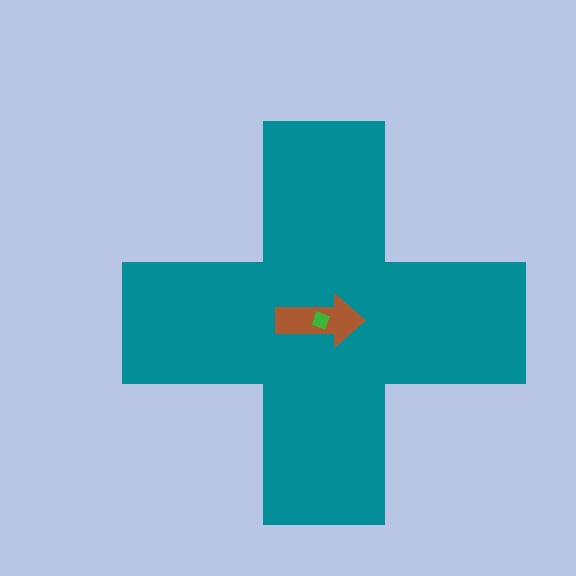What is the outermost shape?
The teal cross.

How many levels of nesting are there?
3.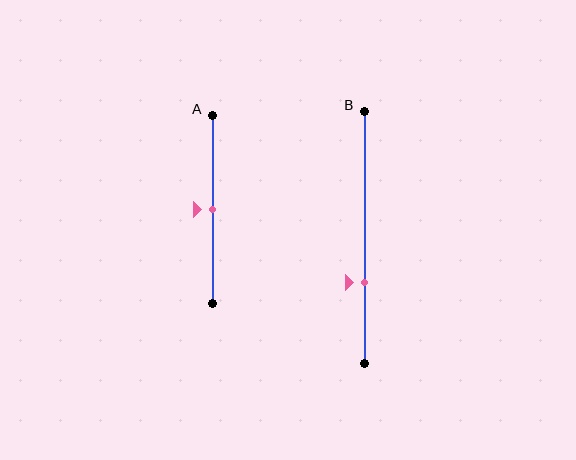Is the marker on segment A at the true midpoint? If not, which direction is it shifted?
Yes, the marker on segment A is at the true midpoint.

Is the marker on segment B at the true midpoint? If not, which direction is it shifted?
No, the marker on segment B is shifted downward by about 18% of the segment length.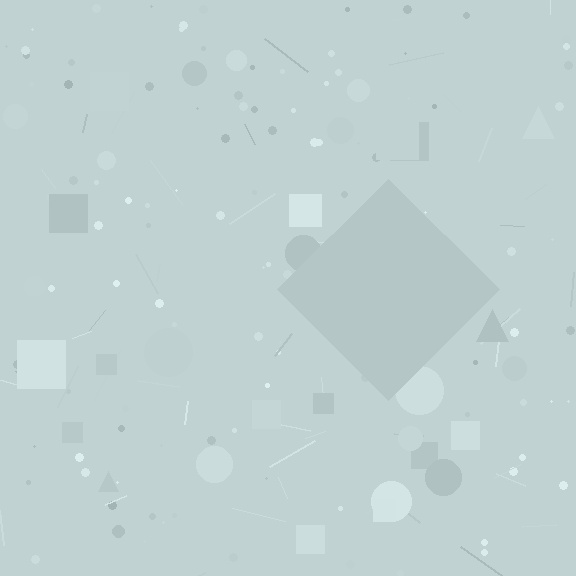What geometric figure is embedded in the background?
A diamond is embedded in the background.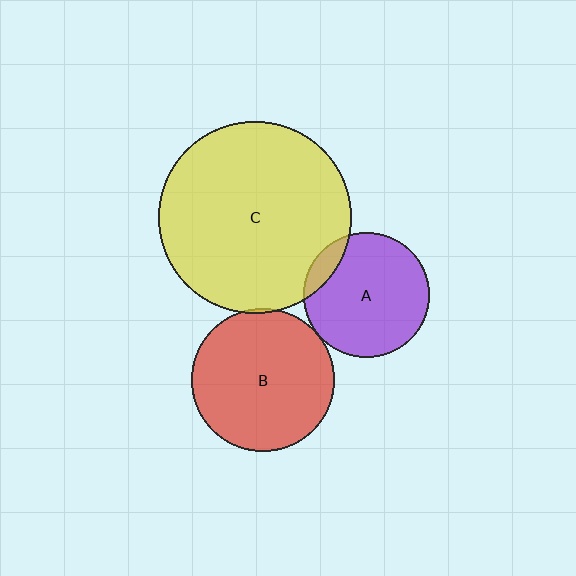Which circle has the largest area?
Circle C (yellow).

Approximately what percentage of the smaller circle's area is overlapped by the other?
Approximately 5%.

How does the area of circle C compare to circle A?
Approximately 2.4 times.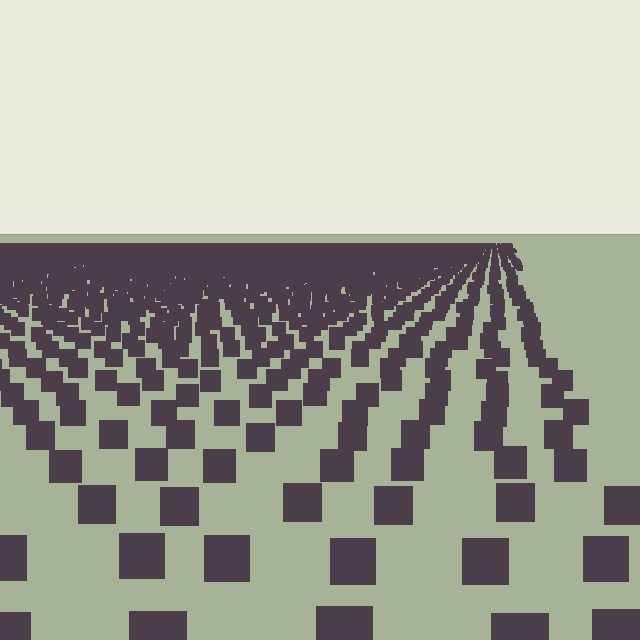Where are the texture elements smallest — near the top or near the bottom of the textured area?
Near the top.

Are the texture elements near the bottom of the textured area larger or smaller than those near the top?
Larger. Near the bottom, elements are closer to the viewer and appear at a bigger on-screen size.